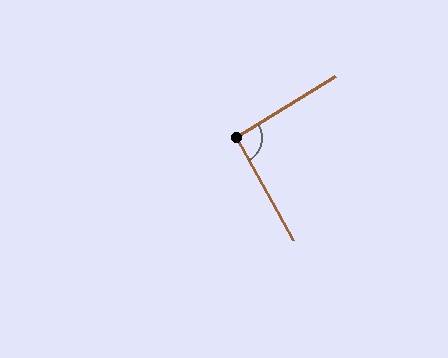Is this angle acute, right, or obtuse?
It is approximately a right angle.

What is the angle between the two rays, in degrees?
Approximately 93 degrees.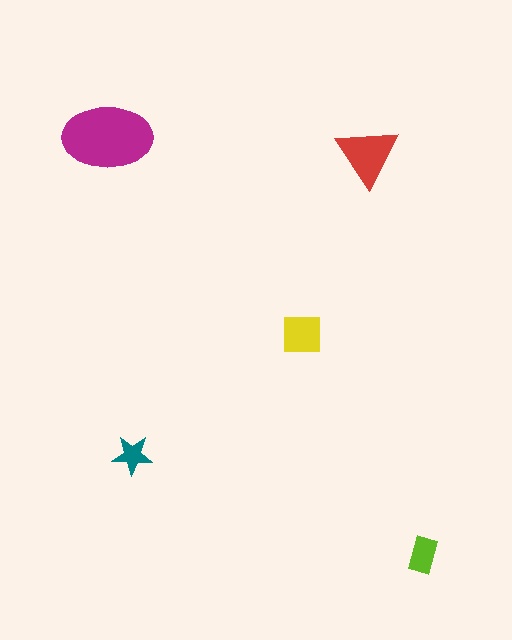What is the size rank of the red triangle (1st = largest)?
2nd.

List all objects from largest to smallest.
The magenta ellipse, the red triangle, the yellow square, the lime rectangle, the teal star.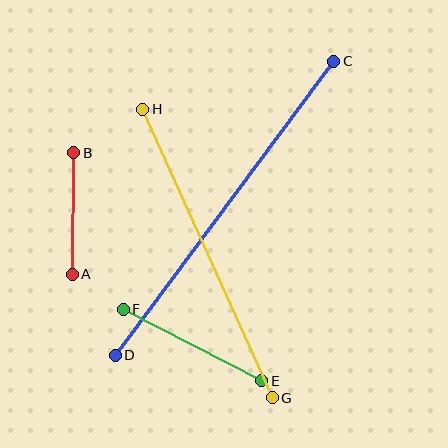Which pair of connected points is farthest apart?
Points C and D are farthest apart.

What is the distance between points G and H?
The distance is approximately 316 pixels.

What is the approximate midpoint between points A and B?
The midpoint is at approximately (73, 213) pixels.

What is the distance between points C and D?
The distance is approximately 367 pixels.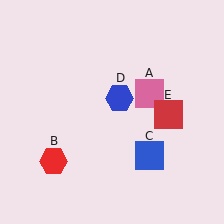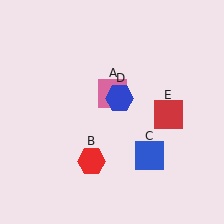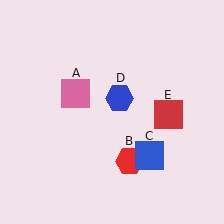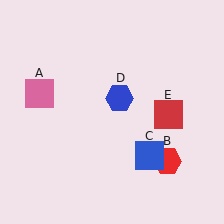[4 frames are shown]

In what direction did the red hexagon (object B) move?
The red hexagon (object B) moved right.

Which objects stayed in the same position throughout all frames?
Blue square (object C) and blue hexagon (object D) and red square (object E) remained stationary.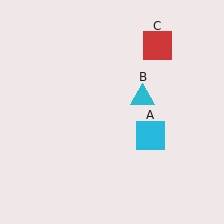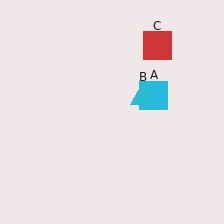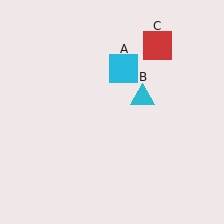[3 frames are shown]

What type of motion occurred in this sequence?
The cyan square (object A) rotated counterclockwise around the center of the scene.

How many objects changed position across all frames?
1 object changed position: cyan square (object A).